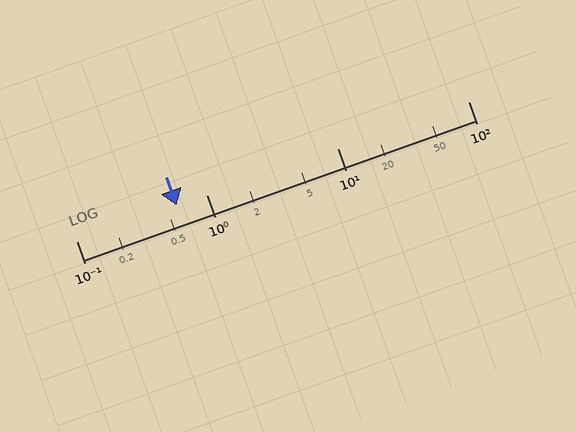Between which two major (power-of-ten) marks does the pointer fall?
The pointer is between 0.1 and 1.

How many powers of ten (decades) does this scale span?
The scale spans 3 decades, from 0.1 to 100.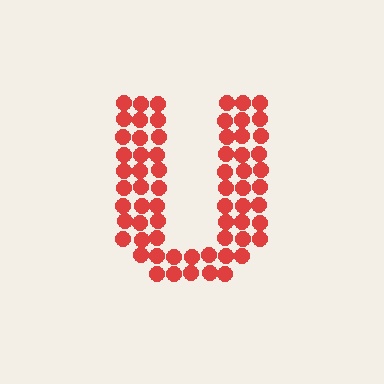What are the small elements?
The small elements are circles.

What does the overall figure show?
The overall figure shows the letter U.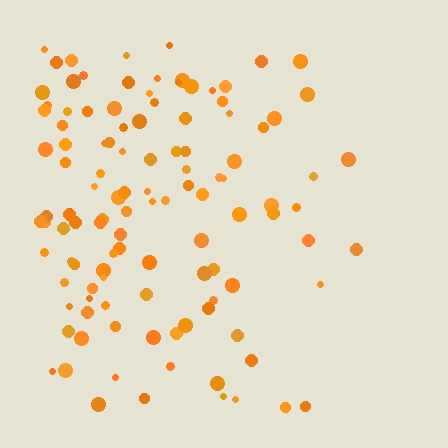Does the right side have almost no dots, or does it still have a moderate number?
Still a moderate number, just noticeably fewer than the left.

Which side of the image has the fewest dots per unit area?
The right.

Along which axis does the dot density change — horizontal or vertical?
Horizontal.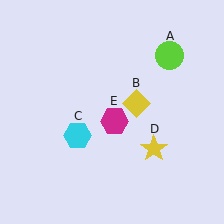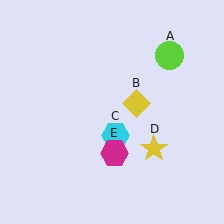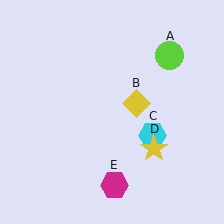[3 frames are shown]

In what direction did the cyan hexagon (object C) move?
The cyan hexagon (object C) moved right.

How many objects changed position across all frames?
2 objects changed position: cyan hexagon (object C), magenta hexagon (object E).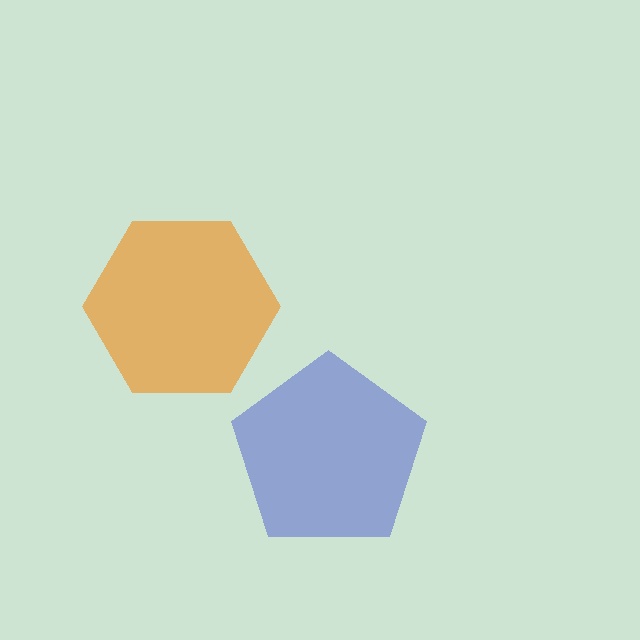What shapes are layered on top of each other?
The layered shapes are: a blue pentagon, an orange hexagon.